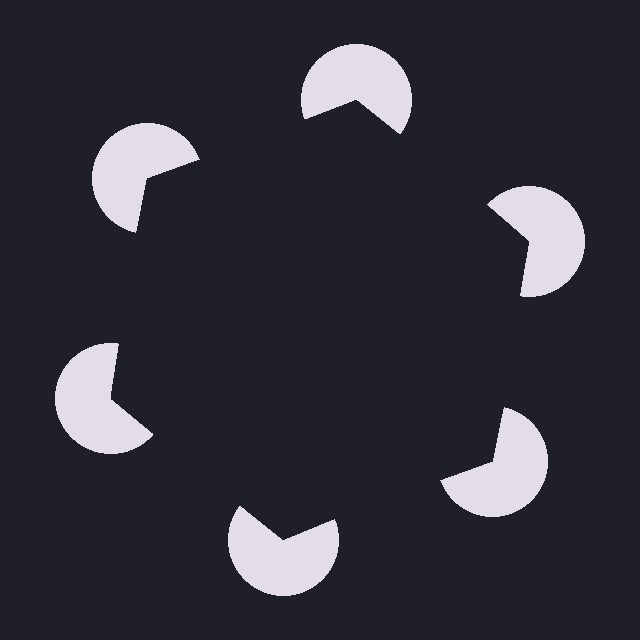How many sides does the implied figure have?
6 sides.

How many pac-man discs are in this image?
There are 6 — one at each vertex of the illusory hexagon.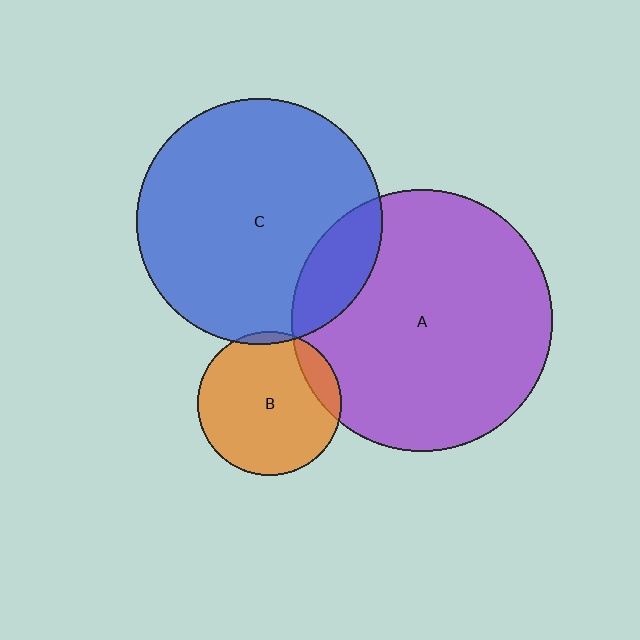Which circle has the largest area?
Circle A (purple).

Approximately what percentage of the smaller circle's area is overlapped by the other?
Approximately 5%.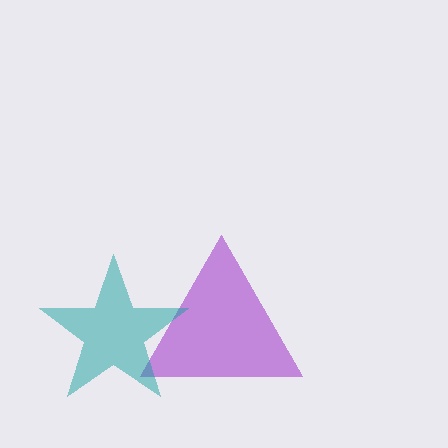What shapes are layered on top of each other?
The layered shapes are: a purple triangle, a teal star.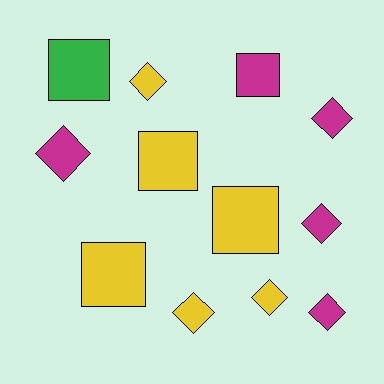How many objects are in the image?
There are 12 objects.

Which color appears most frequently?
Yellow, with 6 objects.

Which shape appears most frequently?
Diamond, with 7 objects.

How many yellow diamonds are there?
There are 3 yellow diamonds.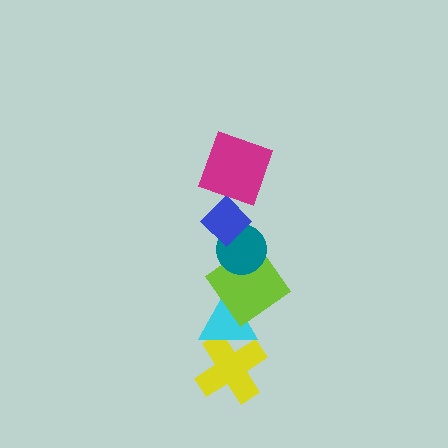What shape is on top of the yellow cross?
The cyan triangle is on top of the yellow cross.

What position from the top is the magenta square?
The magenta square is 1st from the top.